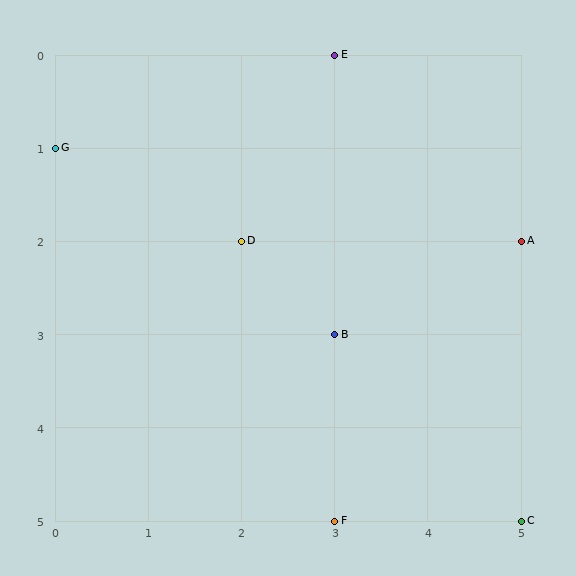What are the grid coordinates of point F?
Point F is at grid coordinates (3, 5).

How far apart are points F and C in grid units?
Points F and C are 2 columns apart.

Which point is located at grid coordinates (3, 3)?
Point B is at (3, 3).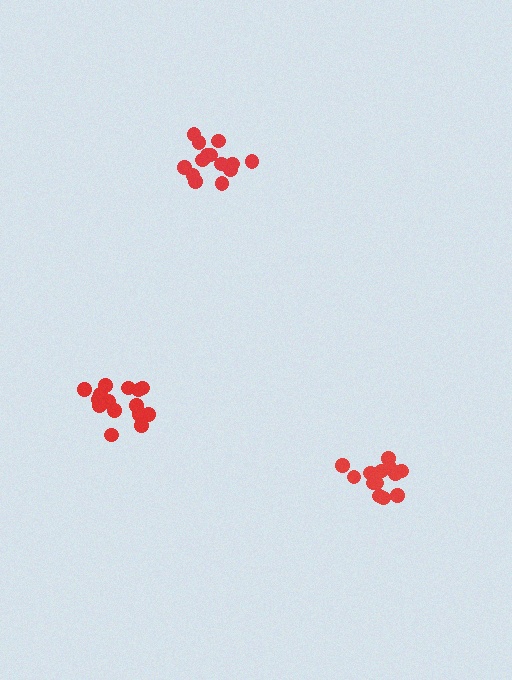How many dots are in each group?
Group 1: 15 dots, Group 2: 13 dots, Group 3: 14 dots (42 total).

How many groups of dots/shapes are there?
There are 3 groups.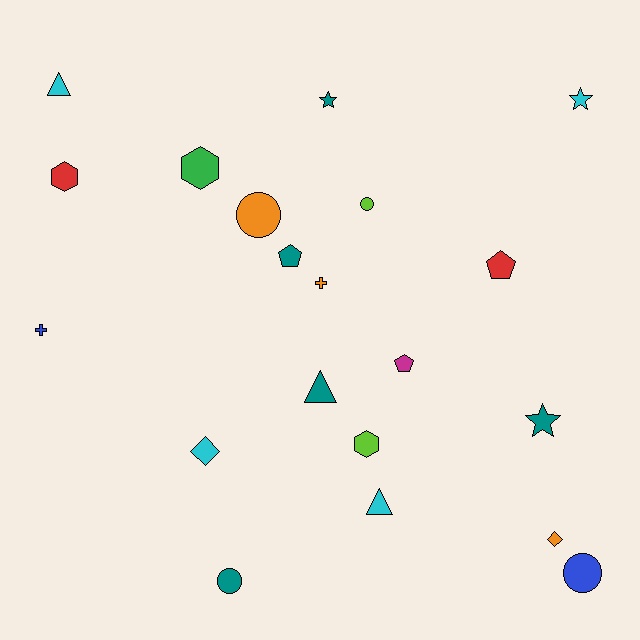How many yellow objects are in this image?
There are no yellow objects.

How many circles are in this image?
There are 4 circles.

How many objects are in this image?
There are 20 objects.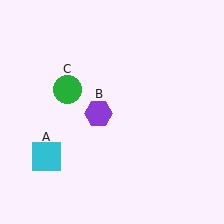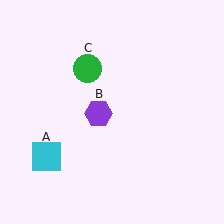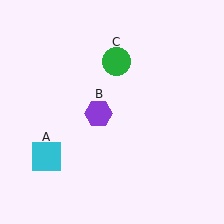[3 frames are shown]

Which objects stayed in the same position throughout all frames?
Cyan square (object A) and purple hexagon (object B) remained stationary.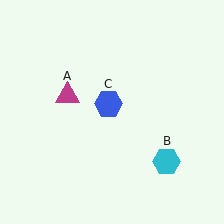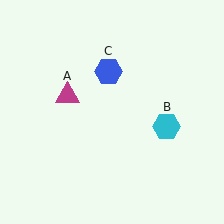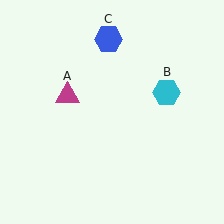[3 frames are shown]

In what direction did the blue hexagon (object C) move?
The blue hexagon (object C) moved up.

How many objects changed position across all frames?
2 objects changed position: cyan hexagon (object B), blue hexagon (object C).